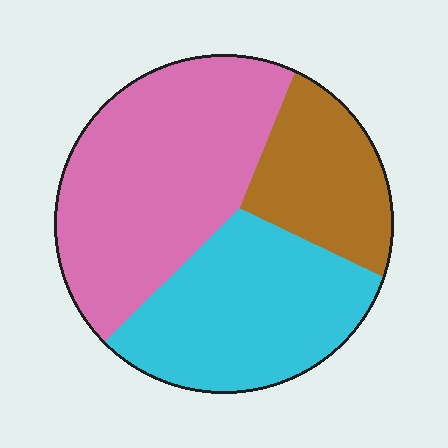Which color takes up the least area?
Brown, at roughly 20%.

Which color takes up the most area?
Pink, at roughly 45%.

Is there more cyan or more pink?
Pink.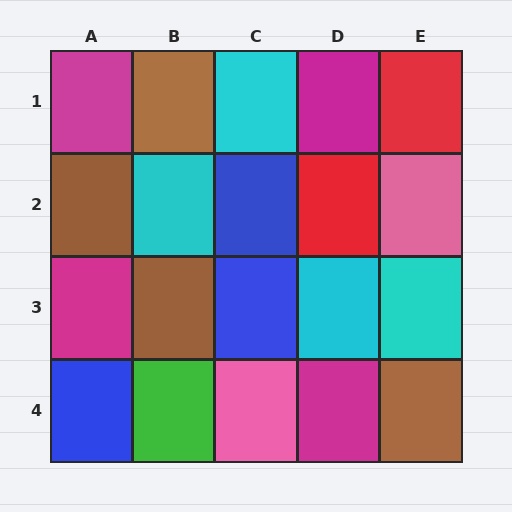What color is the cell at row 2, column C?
Blue.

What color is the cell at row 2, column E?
Pink.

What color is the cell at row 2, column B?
Cyan.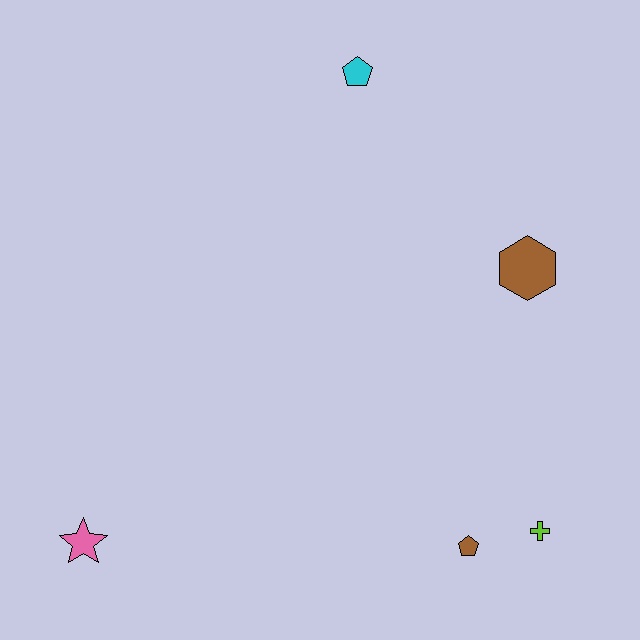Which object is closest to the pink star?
The brown pentagon is closest to the pink star.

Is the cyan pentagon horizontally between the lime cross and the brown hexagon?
No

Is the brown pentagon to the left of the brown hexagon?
Yes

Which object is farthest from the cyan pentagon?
The pink star is farthest from the cyan pentagon.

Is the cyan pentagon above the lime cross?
Yes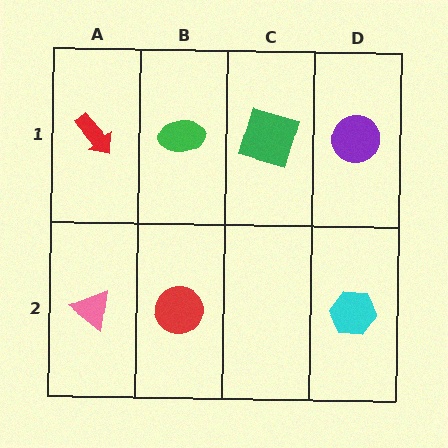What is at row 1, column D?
A purple circle.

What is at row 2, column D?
A cyan hexagon.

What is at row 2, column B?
A red circle.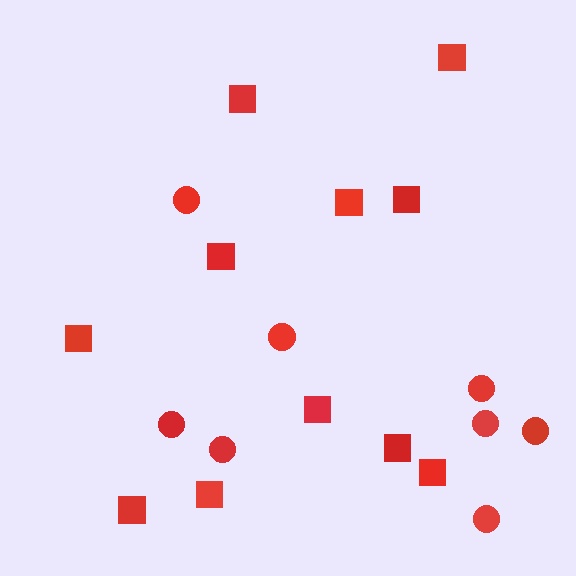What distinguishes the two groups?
There are 2 groups: one group of circles (8) and one group of squares (11).